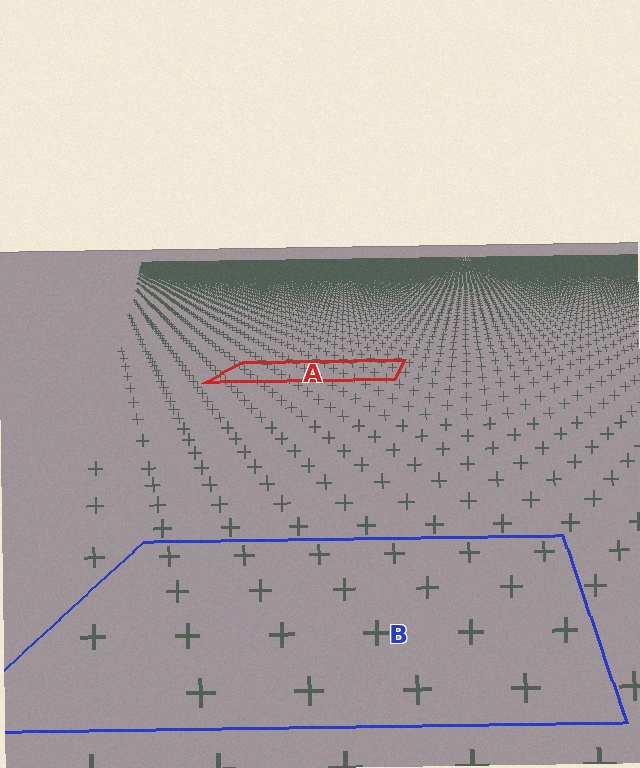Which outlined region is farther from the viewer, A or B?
Region A is farther from the viewer — the texture elements inside it appear smaller and more densely packed.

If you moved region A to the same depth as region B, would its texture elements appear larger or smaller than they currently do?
They would appear larger. At a closer depth, the same texture elements are projected at a bigger on-screen size.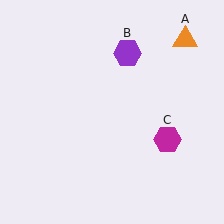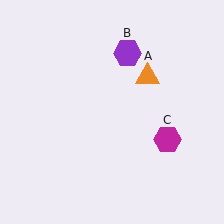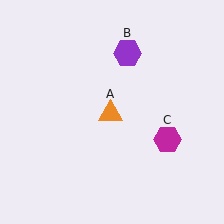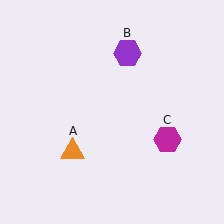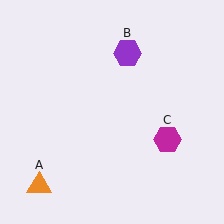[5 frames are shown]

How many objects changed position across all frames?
1 object changed position: orange triangle (object A).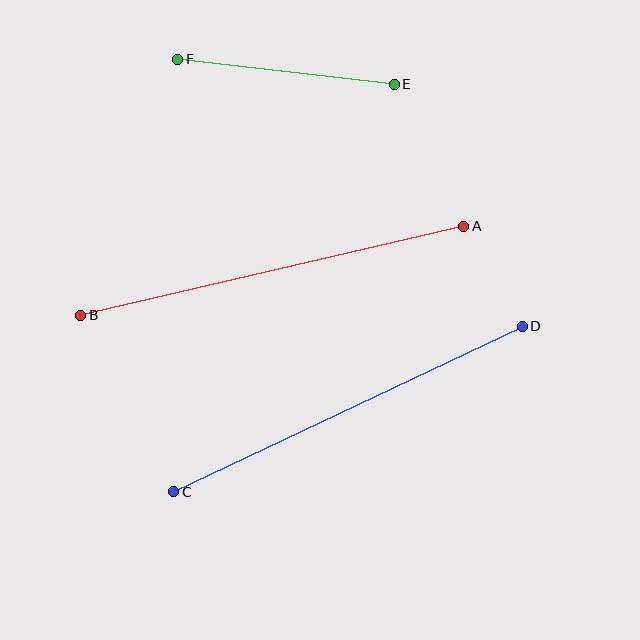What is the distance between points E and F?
The distance is approximately 218 pixels.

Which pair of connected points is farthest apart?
Points A and B are farthest apart.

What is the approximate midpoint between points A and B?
The midpoint is at approximately (272, 271) pixels.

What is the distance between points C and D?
The distance is approximately 386 pixels.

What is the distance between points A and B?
The distance is approximately 394 pixels.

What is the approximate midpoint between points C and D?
The midpoint is at approximately (348, 409) pixels.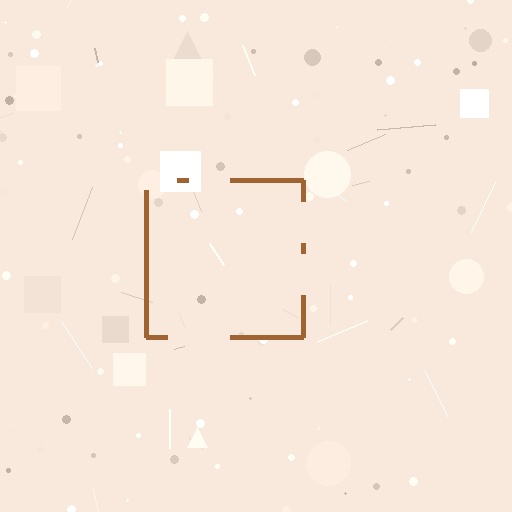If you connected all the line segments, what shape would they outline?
They would outline a square.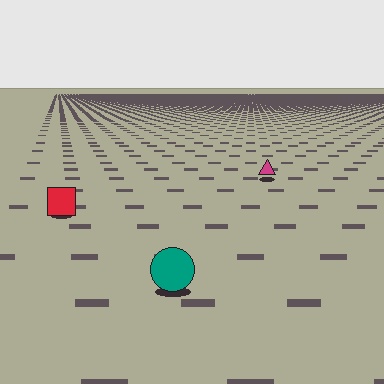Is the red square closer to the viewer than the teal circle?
No. The teal circle is closer — you can tell from the texture gradient: the ground texture is coarser near it.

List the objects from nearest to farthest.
From nearest to farthest: the teal circle, the red square, the magenta triangle.